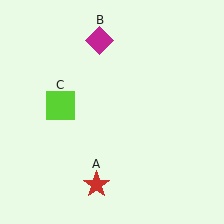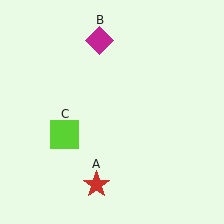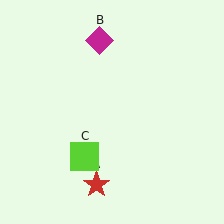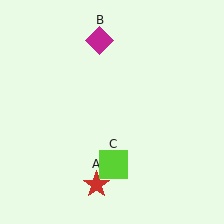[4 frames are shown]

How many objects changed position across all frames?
1 object changed position: lime square (object C).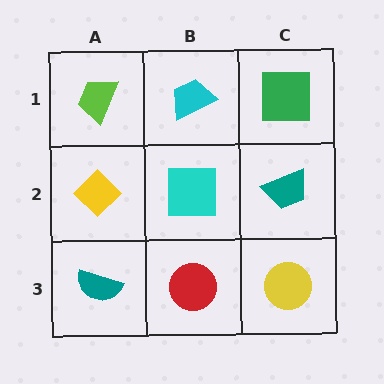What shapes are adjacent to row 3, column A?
A yellow diamond (row 2, column A), a red circle (row 3, column B).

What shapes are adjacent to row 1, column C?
A teal trapezoid (row 2, column C), a cyan trapezoid (row 1, column B).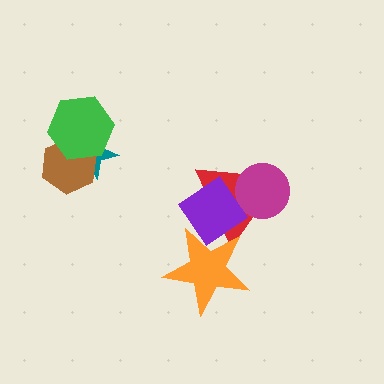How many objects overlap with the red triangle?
3 objects overlap with the red triangle.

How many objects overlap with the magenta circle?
2 objects overlap with the magenta circle.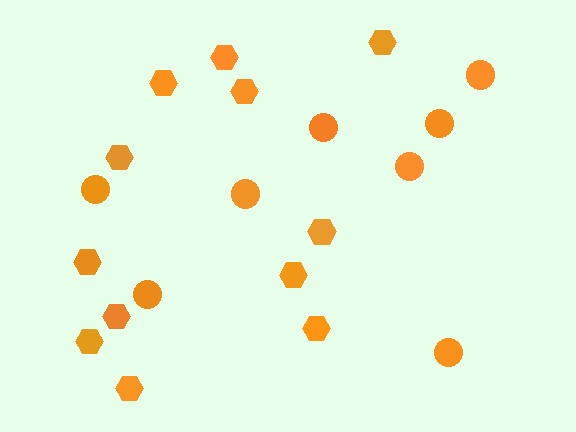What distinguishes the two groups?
There are 2 groups: one group of circles (8) and one group of hexagons (12).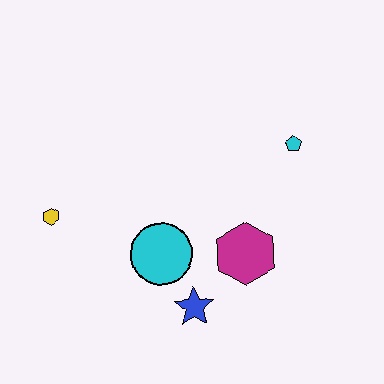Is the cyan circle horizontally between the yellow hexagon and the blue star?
Yes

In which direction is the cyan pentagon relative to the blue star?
The cyan pentagon is above the blue star.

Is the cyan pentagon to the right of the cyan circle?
Yes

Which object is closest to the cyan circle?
The blue star is closest to the cyan circle.